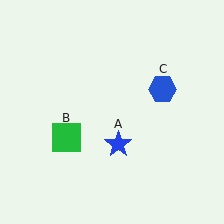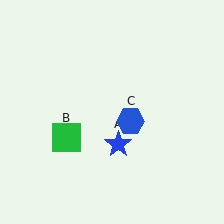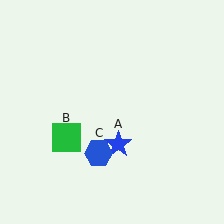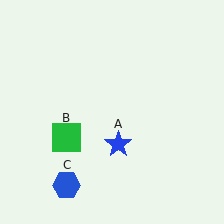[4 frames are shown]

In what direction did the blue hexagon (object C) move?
The blue hexagon (object C) moved down and to the left.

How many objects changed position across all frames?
1 object changed position: blue hexagon (object C).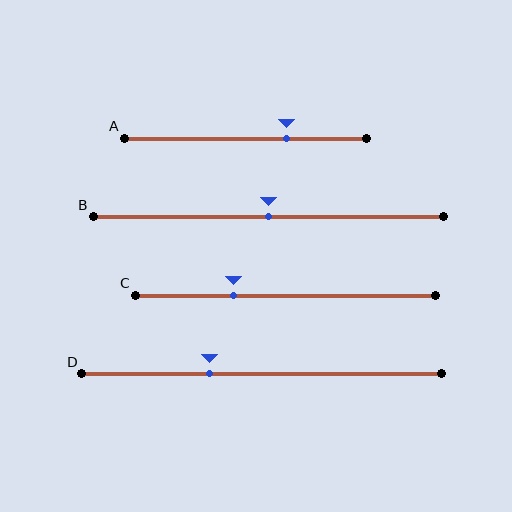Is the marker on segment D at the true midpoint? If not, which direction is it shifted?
No, the marker on segment D is shifted to the left by about 15% of the segment length.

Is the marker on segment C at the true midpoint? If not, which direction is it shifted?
No, the marker on segment C is shifted to the left by about 17% of the segment length.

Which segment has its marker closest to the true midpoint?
Segment B has its marker closest to the true midpoint.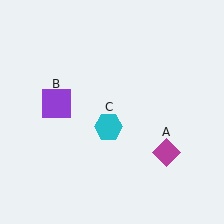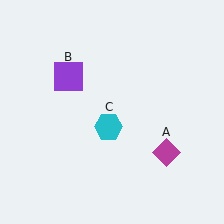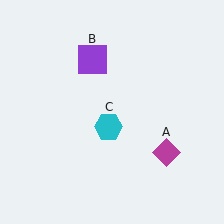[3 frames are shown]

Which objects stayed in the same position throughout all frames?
Magenta diamond (object A) and cyan hexagon (object C) remained stationary.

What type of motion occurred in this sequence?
The purple square (object B) rotated clockwise around the center of the scene.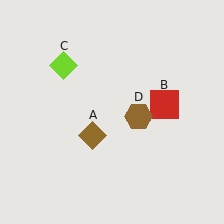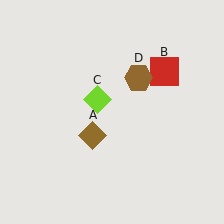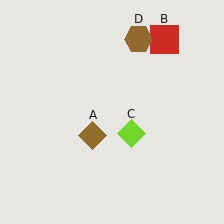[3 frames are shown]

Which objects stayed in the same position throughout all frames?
Brown diamond (object A) remained stationary.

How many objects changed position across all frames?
3 objects changed position: red square (object B), lime diamond (object C), brown hexagon (object D).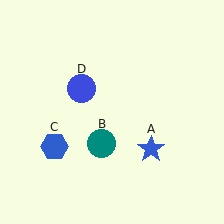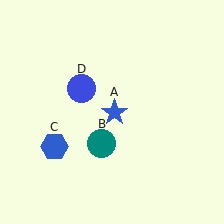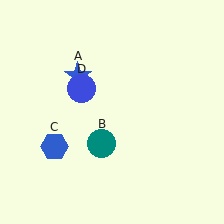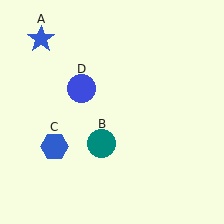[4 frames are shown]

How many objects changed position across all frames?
1 object changed position: blue star (object A).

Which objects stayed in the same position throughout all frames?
Teal circle (object B) and blue hexagon (object C) and blue circle (object D) remained stationary.